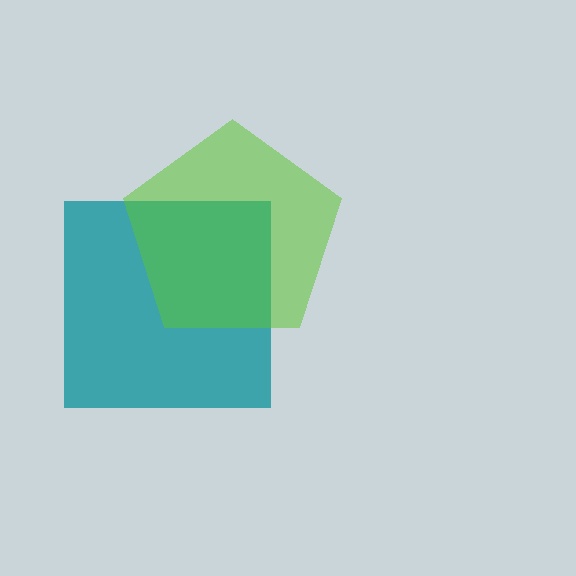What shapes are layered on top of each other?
The layered shapes are: a teal square, a lime pentagon.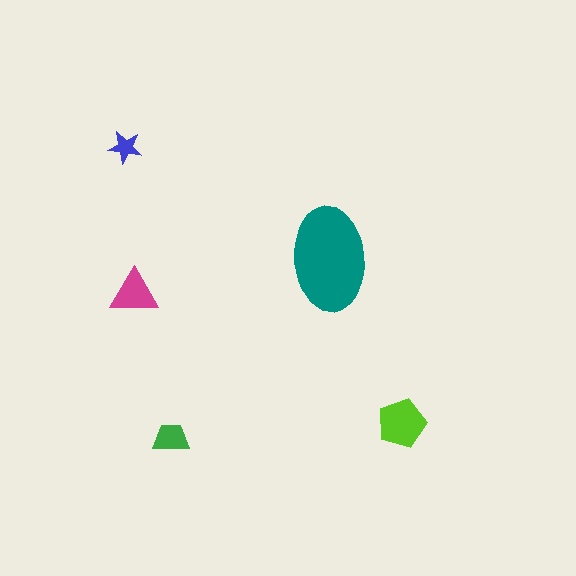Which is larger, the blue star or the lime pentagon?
The lime pentagon.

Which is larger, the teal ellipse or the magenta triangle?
The teal ellipse.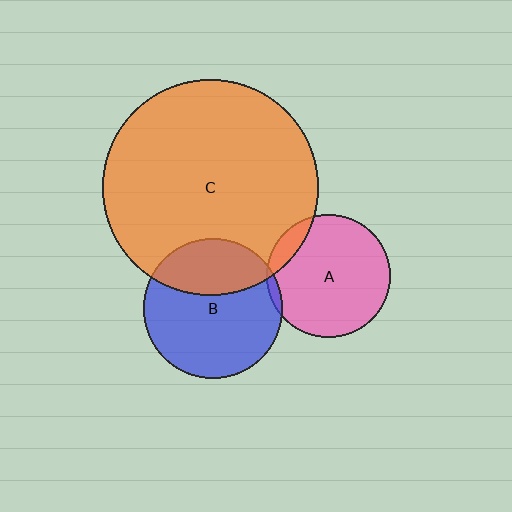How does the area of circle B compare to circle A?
Approximately 1.3 times.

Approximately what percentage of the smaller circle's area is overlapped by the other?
Approximately 30%.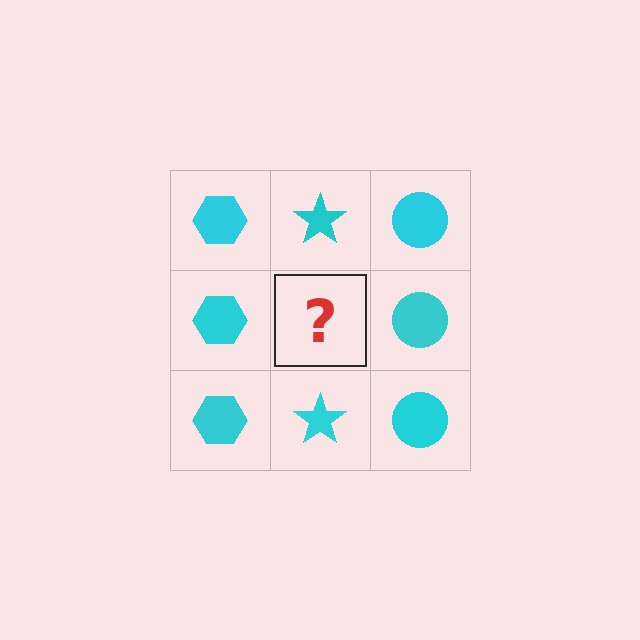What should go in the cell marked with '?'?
The missing cell should contain a cyan star.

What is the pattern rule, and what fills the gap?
The rule is that each column has a consistent shape. The gap should be filled with a cyan star.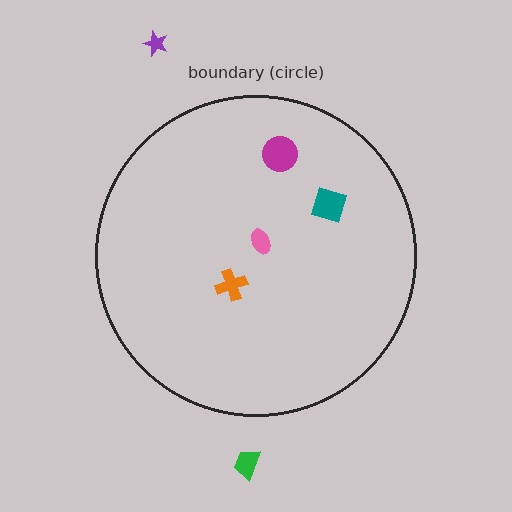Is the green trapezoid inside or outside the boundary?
Outside.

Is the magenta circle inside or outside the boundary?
Inside.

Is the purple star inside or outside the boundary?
Outside.